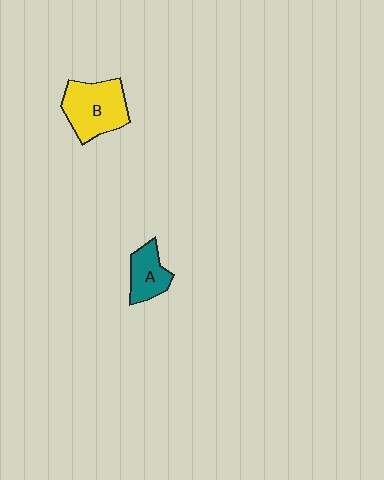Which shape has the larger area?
Shape B (yellow).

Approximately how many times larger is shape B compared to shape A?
Approximately 1.7 times.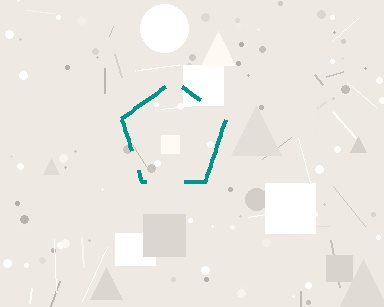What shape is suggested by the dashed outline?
The dashed outline suggests a pentagon.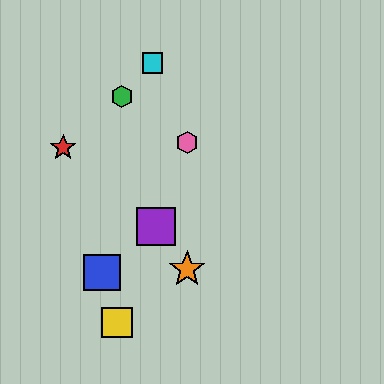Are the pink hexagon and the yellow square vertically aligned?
No, the pink hexagon is at x≈187 and the yellow square is at x≈117.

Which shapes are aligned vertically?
The orange star, the pink hexagon are aligned vertically.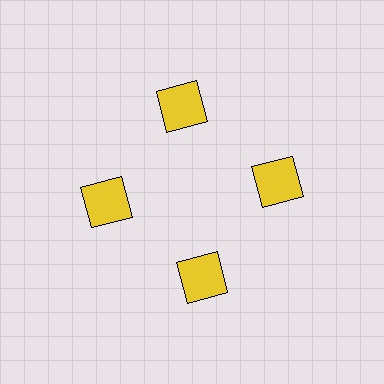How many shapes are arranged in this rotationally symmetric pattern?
There are 4 shapes, arranged in 4 groups of 1.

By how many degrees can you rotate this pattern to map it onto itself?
The pattern maps onto itself every 90 degrees of rotation.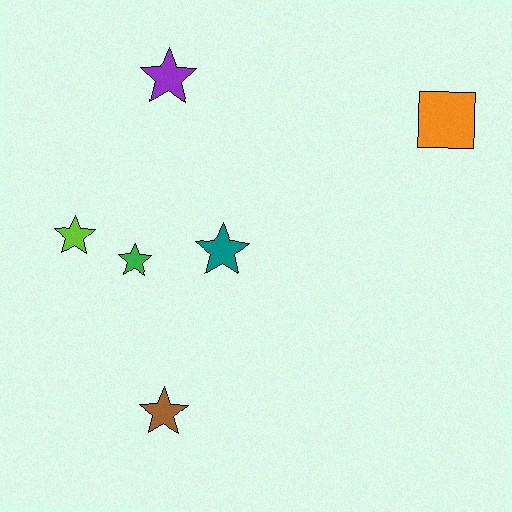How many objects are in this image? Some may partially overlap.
There are 6 objects.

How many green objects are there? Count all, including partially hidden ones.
There is 1 green object.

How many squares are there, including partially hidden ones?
There is 1 square.